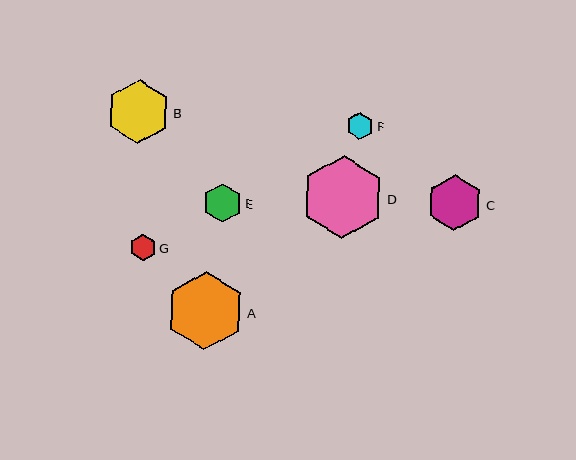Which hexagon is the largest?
Hexagon D is the largest with a size of approximately 83 pixels.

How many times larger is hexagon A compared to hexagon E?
Hexagon A is approximately 2.0 times the size of hexagon E.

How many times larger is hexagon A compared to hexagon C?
Hexagon A is approximately 1.4 times the size of hexagon C.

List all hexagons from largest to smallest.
From largest to smallest: D, A, B, C, E, F, G.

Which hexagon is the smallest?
Hexagon G is the smallest with a size of approximately 27 pixels.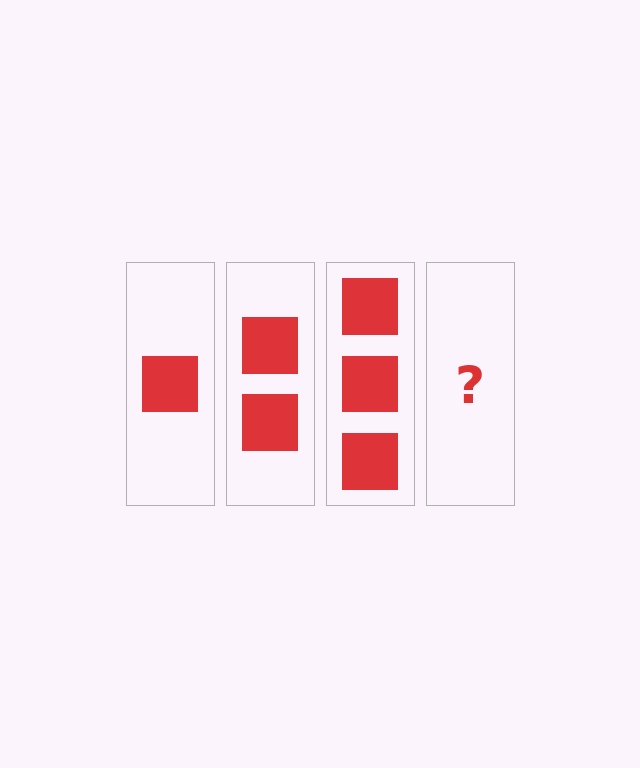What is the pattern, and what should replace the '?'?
The pattern is that each step adds one more square. The '?' should be 4 squares.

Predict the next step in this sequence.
The next step is 4 squares.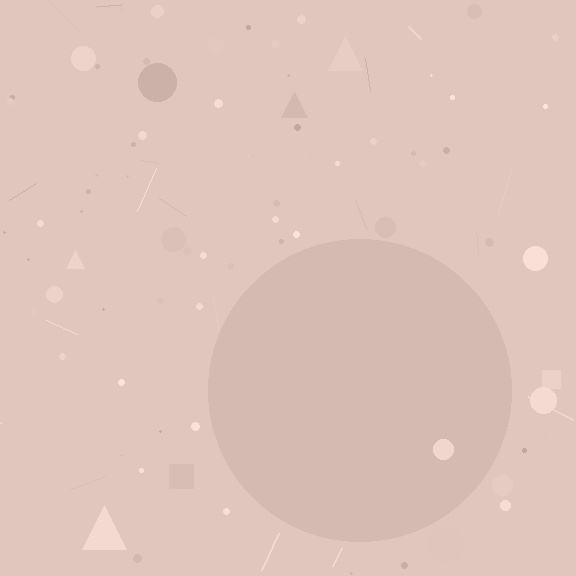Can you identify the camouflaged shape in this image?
The camouflaged shape is a circle.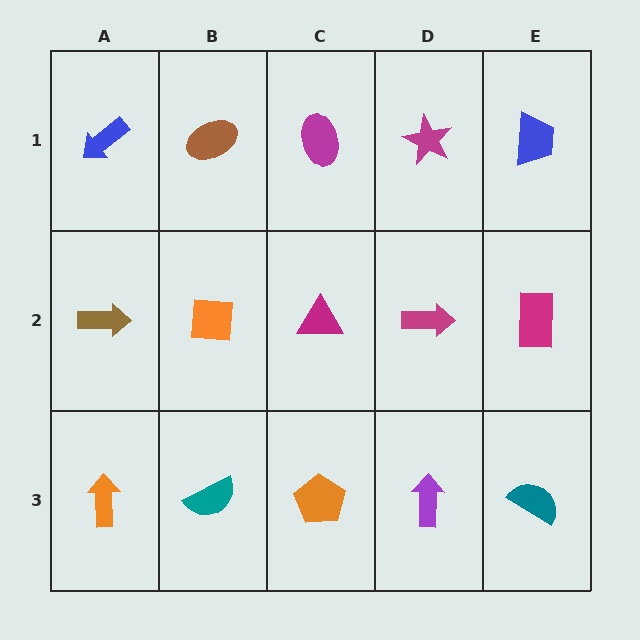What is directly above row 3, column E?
A magenta rectangle.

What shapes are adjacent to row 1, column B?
An orange square (row 2, column B), a blue arrow (row 1, column A), a magenta ellipse (row 1, column C).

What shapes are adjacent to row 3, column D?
A magenta arrow (row 2, column D), an orange pentagon (row 3, column C), a teal semicircle (row 3, column E).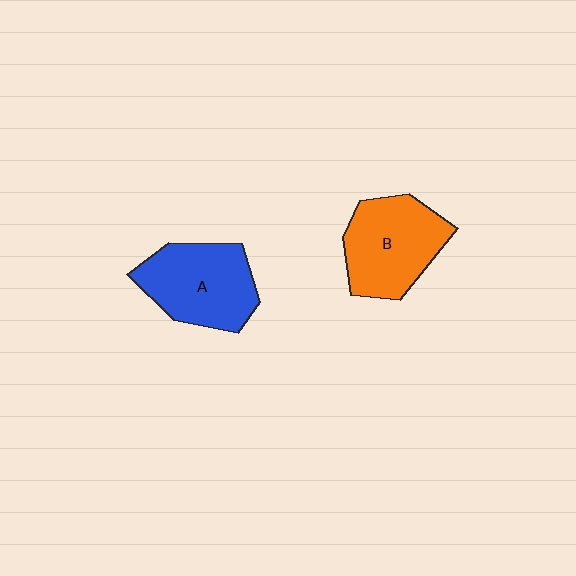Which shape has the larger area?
Shape A (blue).